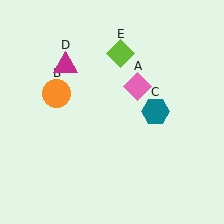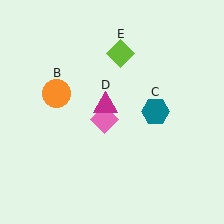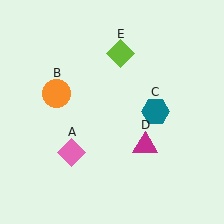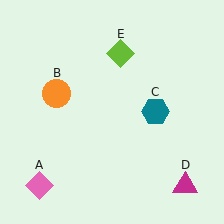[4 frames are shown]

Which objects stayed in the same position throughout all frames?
Orange circle (object B) and teal hexagon (object C) and lime diamond (object E) remained stationary.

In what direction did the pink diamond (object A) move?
The pink diamond (object A) moved down and to the left.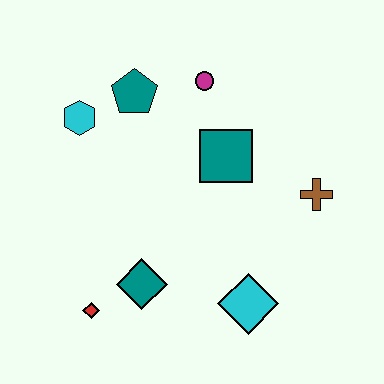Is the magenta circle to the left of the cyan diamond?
Yes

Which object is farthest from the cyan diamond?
The cyan hexagon is farthest from the cyan diamond.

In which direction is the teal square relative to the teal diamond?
The teal square is above the teal diamond.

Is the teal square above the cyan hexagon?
No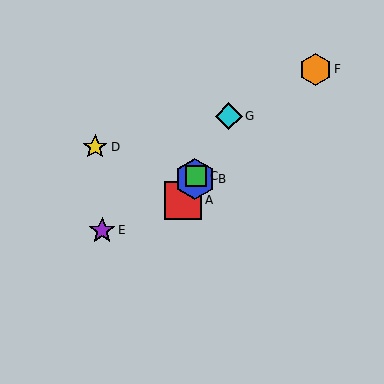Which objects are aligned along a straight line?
Objects A, B, C, G are aligned along a straight line.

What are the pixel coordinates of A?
Object A is at (183, 200).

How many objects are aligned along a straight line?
4 objects (A, B, C, G) are aligned along a straight line.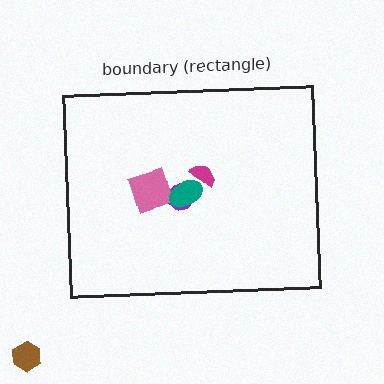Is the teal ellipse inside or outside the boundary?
Inside.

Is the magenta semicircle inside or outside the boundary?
Inside.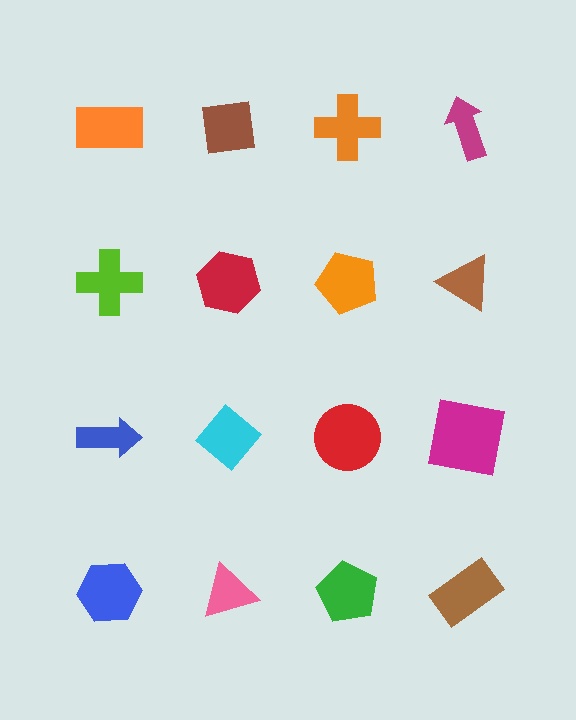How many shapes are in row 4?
4 shapes.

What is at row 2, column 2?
A red hexagon.